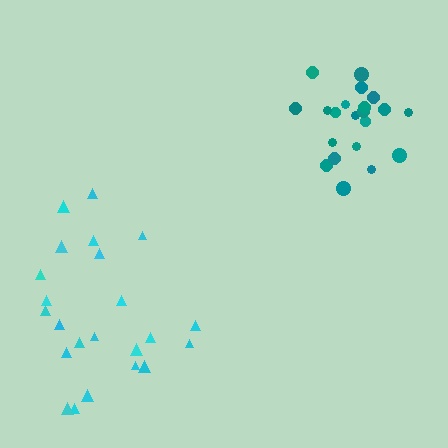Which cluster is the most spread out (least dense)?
Cyan.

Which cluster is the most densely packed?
Teal.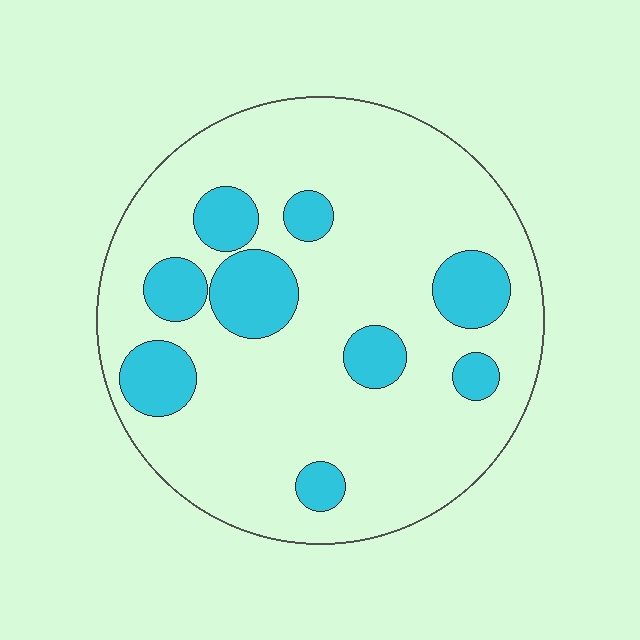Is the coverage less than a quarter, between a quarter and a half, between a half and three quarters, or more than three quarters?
Less than a quarter.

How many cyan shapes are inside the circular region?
9.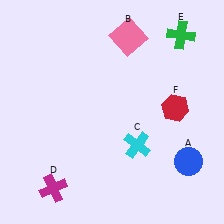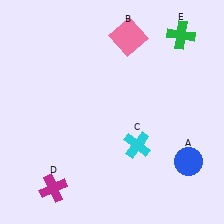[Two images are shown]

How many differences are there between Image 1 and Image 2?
There is 1 difference between the two images.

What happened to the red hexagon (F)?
The red hexagon (F) was removed in Image 2. It was in the top-right area of Image 1.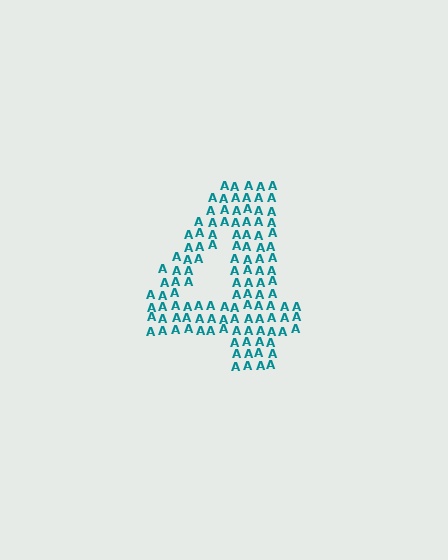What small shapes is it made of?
It is made of small letter A's.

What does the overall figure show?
The overall figure shows the digit 4.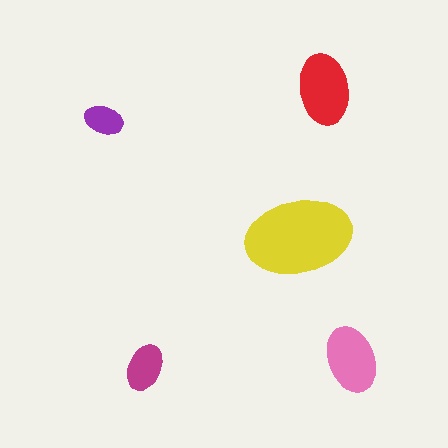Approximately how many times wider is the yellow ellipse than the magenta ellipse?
About 2.5 times wider.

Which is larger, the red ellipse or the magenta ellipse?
The red one.